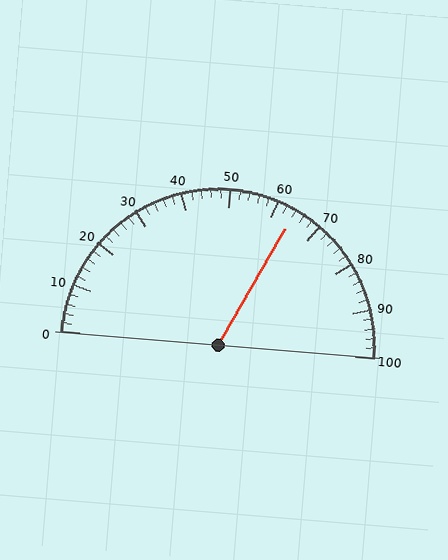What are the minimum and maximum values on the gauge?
The gauge ranges from 0 to 100.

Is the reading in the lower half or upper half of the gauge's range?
The reading is in the upper half of the range (0 to 100).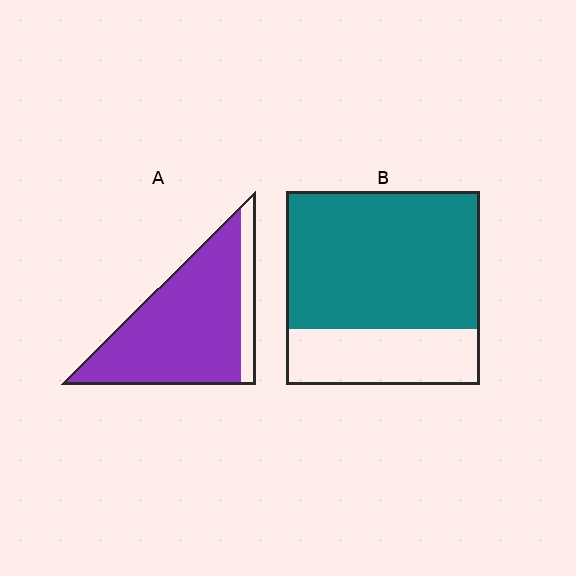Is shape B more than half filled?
Yes.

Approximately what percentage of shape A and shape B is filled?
A is approximately 85% and B is approximately 70%.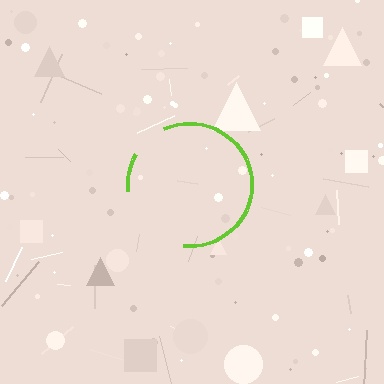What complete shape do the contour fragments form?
The contour fragments form a circle.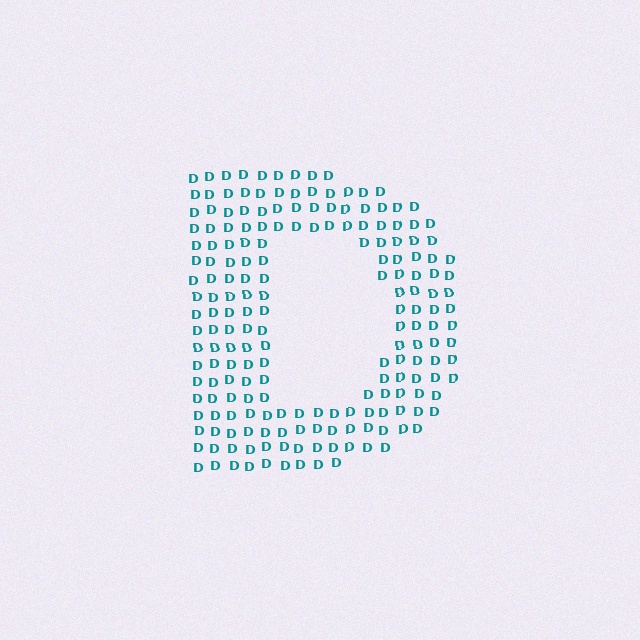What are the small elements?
The small elements are letter D's.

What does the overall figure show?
The overall figure shows the letter D.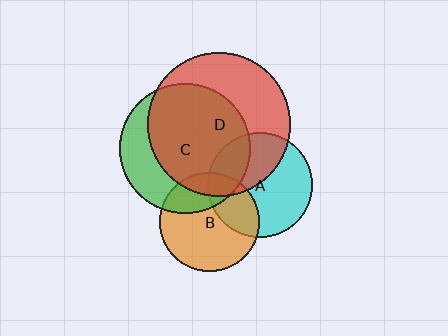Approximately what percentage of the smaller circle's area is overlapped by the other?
Approximately 70%.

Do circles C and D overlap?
Yes.